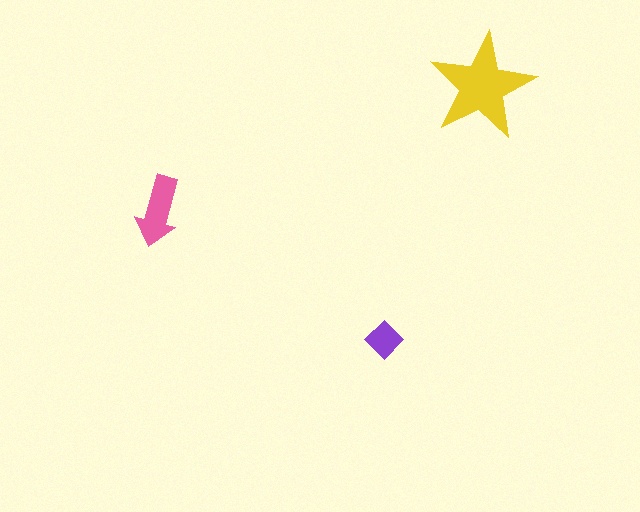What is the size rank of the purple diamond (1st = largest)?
3rd.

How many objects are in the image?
There are 3 objects in the image.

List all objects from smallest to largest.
The purple diamond, the pink arrow, the yellow star.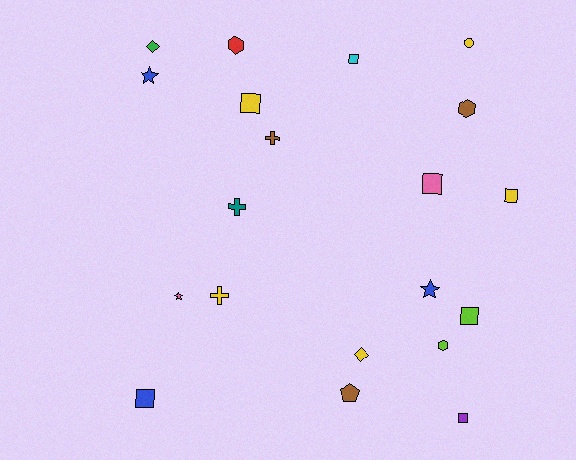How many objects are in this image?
There are 20 objects.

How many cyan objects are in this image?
There is 1 cyan object.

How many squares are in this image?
There are 7 squares.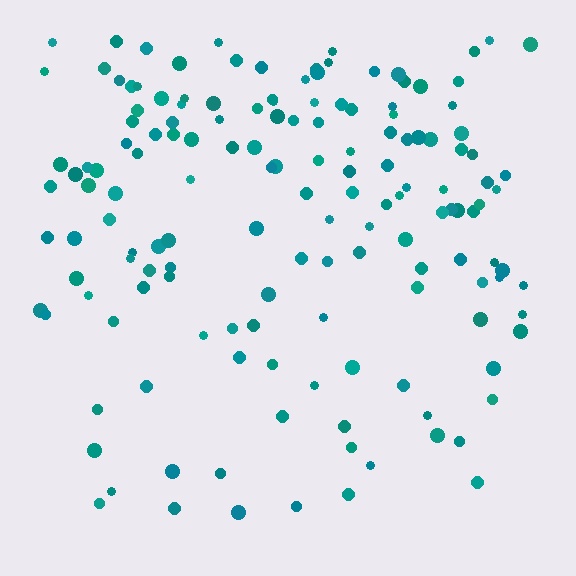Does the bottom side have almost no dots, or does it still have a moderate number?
Still a moderate number, just noticeably fewer than the top.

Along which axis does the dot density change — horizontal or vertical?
Vertical.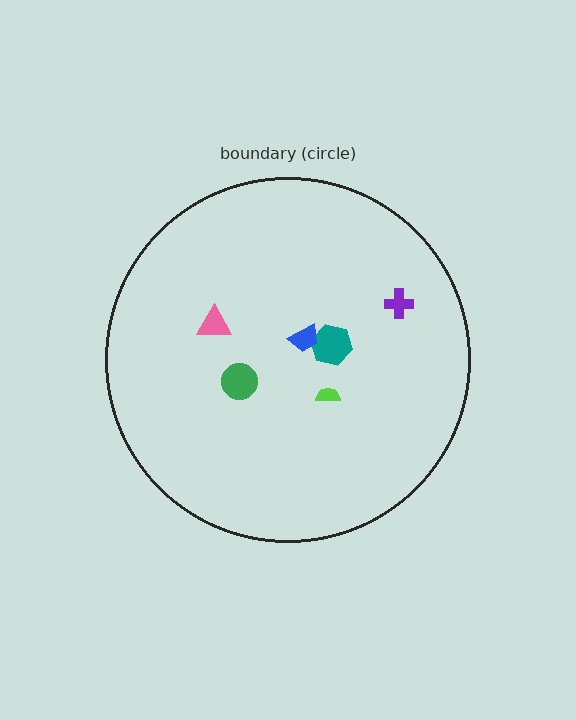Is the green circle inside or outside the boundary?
Inside.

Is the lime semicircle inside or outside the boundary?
Inside.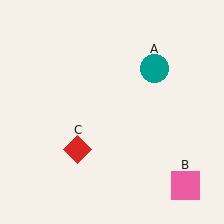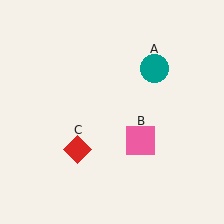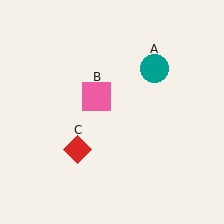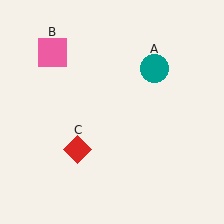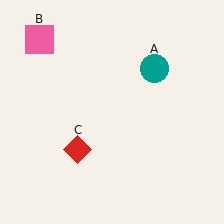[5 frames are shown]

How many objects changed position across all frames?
1 object changed position: pink square (object B).